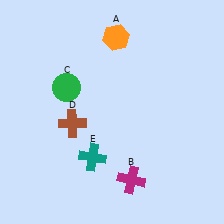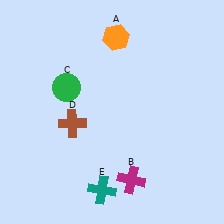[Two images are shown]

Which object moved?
The teal cross (E) moved down.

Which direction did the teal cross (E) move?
The teal cross (E) moved down.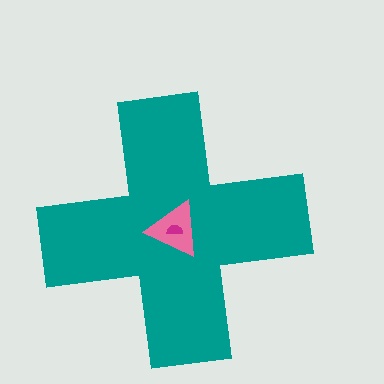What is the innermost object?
The magenta semicircle.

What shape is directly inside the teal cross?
The pink triangle.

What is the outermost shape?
The teal cross.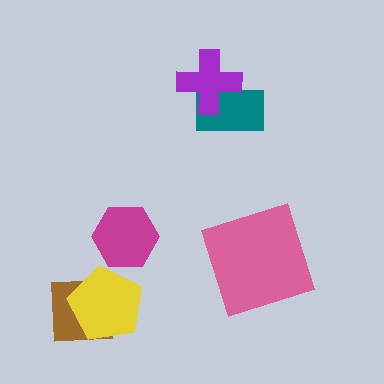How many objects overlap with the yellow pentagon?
1 object overlaps with the yellow pentagon.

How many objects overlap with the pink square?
0 objects overlap with the pink square.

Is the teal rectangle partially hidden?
Yes, it is partially covered by another shape.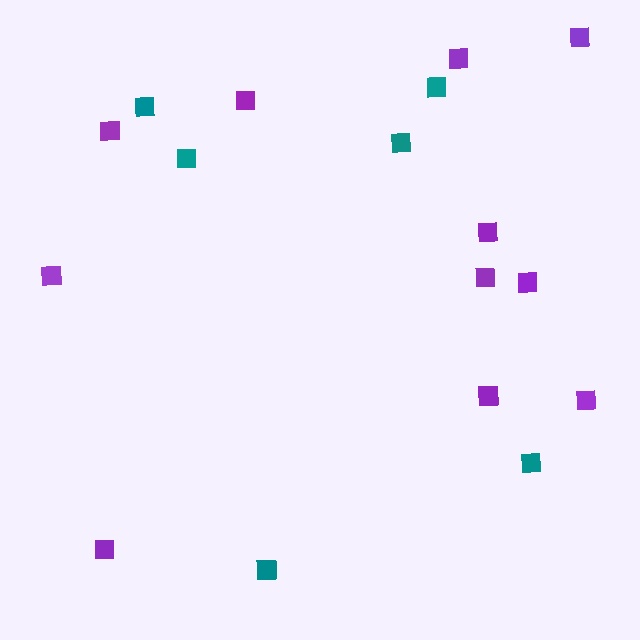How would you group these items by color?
There are 2 groups: one group of purple squares (11) and one group of teal squares (6).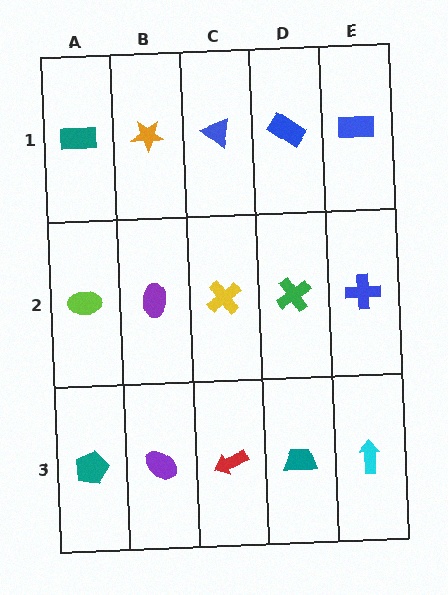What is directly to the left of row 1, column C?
An orange star.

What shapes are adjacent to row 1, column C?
A yellow cross (row 2, column C), an orange star (row 1, column B), a blue rectangle (row 1, column D).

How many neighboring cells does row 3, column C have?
3.